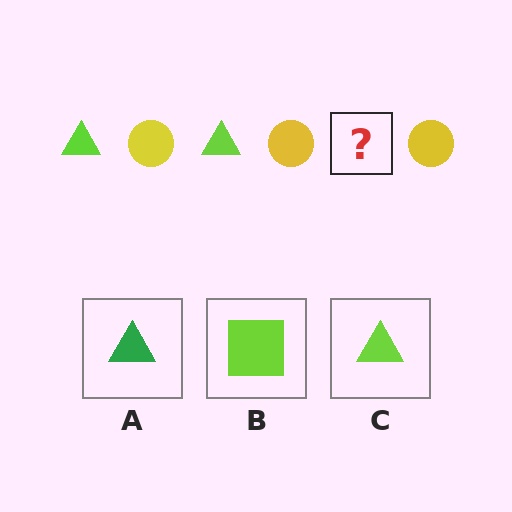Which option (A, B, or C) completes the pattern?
C.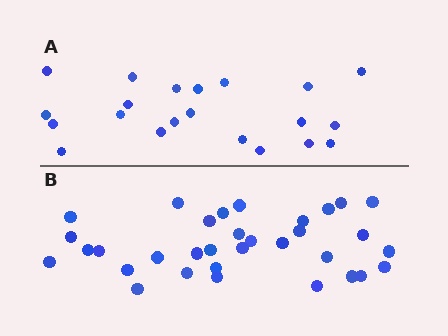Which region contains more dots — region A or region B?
Region B (the bottom region) has more dots.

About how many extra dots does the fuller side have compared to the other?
Region B has roughly 12 or so more dots than region A.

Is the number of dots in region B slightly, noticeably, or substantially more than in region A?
Region B has substantially more. The ratio is roughly 1.6 to 1.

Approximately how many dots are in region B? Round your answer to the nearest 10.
About 30 dots. (The exact count is 33, which rounds to 30.)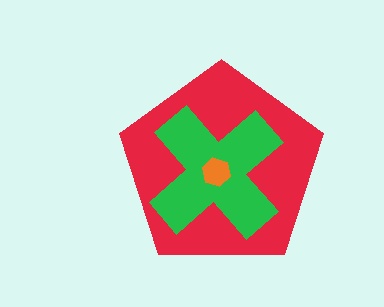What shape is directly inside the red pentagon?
The green cross.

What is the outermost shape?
The red pentagon.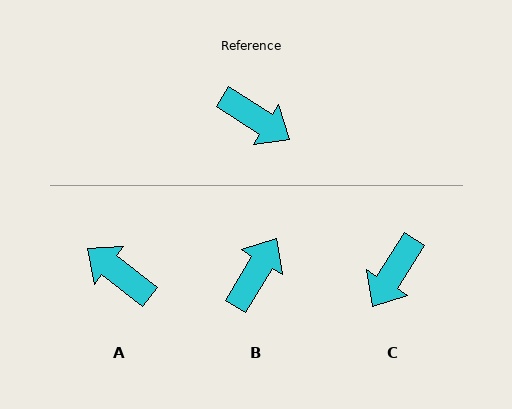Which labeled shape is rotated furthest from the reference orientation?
A, about 175 degrees away.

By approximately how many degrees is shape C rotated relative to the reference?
Approximately 90 degrees clockwise.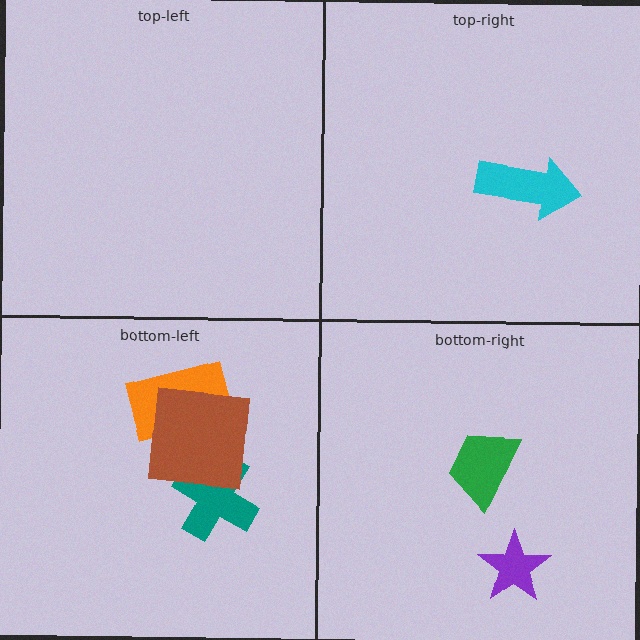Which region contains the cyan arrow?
The top-right region.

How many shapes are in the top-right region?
1.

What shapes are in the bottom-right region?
The green trapezoid, the purple star.